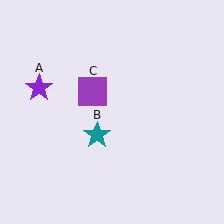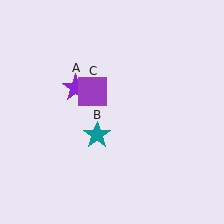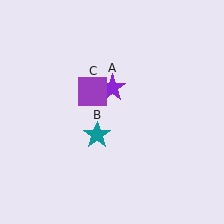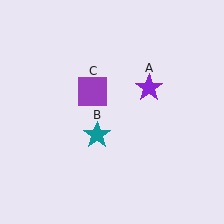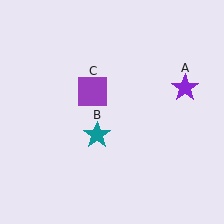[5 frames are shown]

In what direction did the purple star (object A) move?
The purple star (object A) moved right.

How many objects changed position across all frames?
1 object changed position: purple star (object A).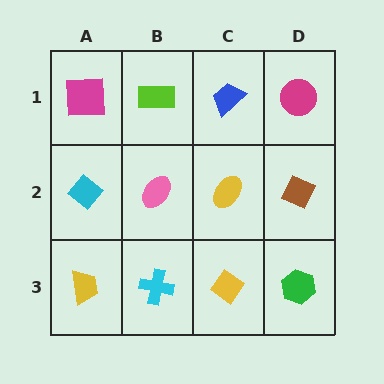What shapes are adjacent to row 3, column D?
A brown diamond (row 2, column D), a yellow diamond (row 3, column C).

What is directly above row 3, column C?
A yellow ellipse.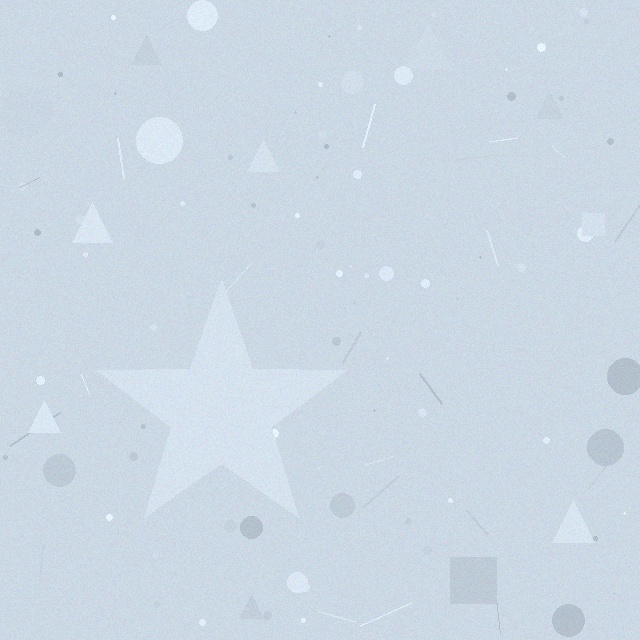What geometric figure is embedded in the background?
A star is embedded in the background.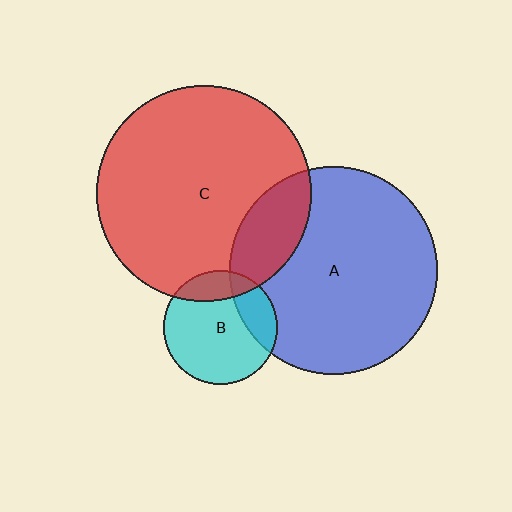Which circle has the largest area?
Circle C (red).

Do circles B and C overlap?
Yes.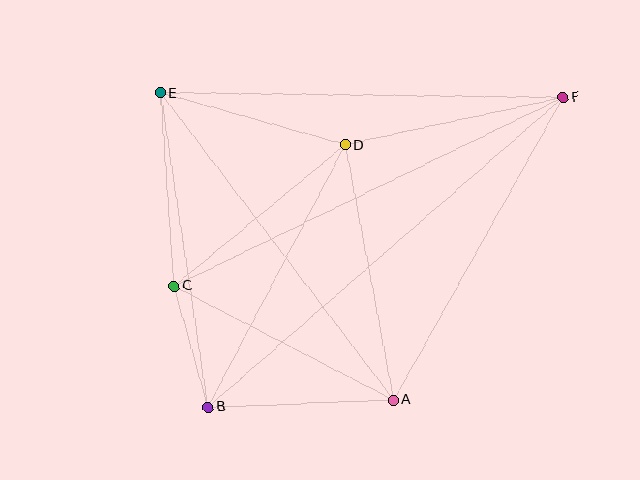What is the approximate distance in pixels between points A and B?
The distance between A and B is approximately 185 pixels.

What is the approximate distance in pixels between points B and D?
The distance between B and D is approximately 296 pixels.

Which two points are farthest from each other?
Points B and F are farthest from each other.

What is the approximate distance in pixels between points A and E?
The distance between A and E is approximately 386 pixels.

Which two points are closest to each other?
Points B and C are closest to each other.